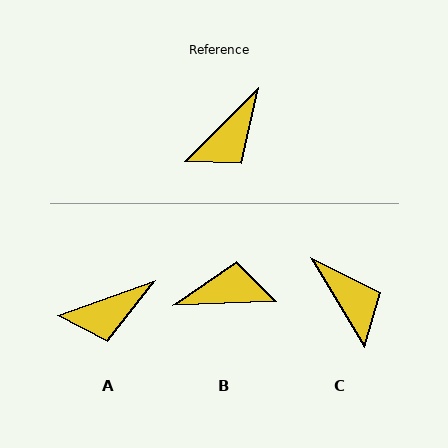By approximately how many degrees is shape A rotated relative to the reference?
Approximately 25 degrees clockwise.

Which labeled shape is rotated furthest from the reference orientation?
B, about 138 degrees away.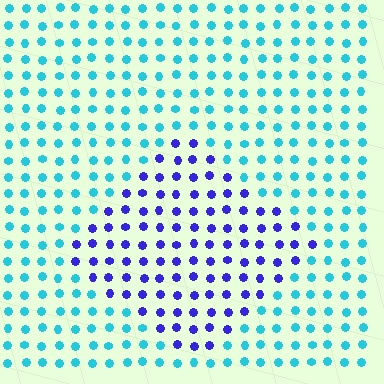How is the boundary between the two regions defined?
The boundary is defined purely by a slight shift in hue (about 60 degrees). Spacing, size, and orientation are identical on both sides.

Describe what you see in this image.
The image is filled with small cyan elements in a uniform arrangement. A diamond-shaped region is visible where the elements are tinted to a slightly different hue, forming a subtle color boundary.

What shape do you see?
I see a diamond.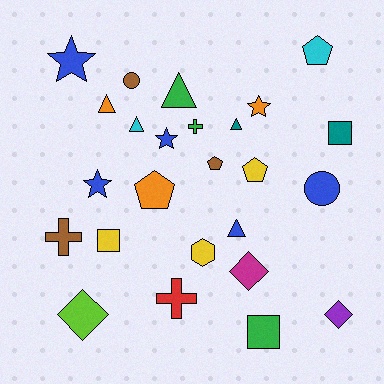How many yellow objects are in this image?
There are 3 yellow objects.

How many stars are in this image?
There are 4 stars.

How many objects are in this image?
There are 25 objects.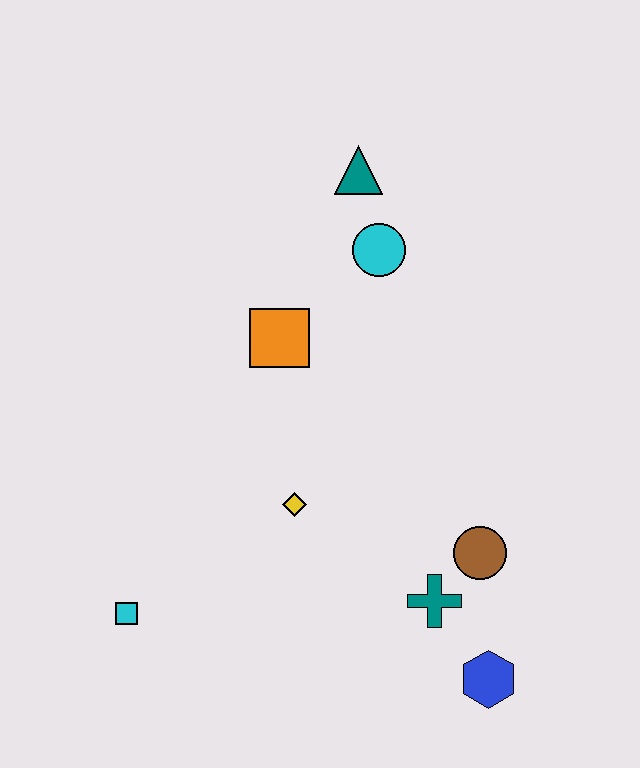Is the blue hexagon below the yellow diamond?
Yes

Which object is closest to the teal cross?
The brown circle is closest to the teal cross.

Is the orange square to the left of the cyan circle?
Yes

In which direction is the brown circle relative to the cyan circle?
The brown circle is below the cyan circle.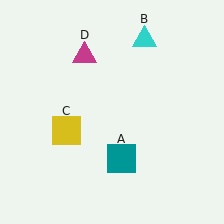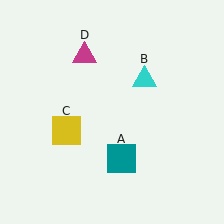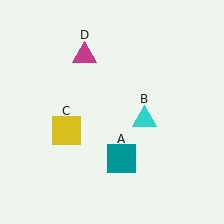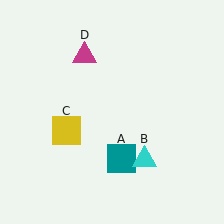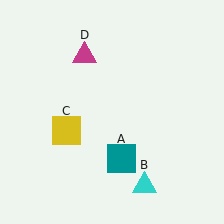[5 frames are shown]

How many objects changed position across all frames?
1 object changed position: cyan triangle (object B).